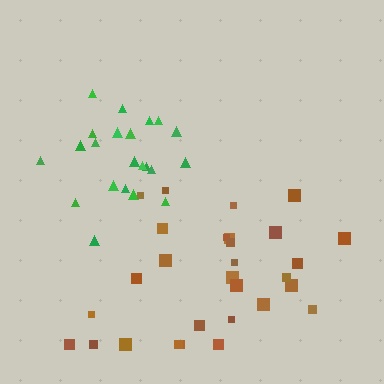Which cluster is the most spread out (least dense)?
Brown.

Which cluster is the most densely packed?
Green.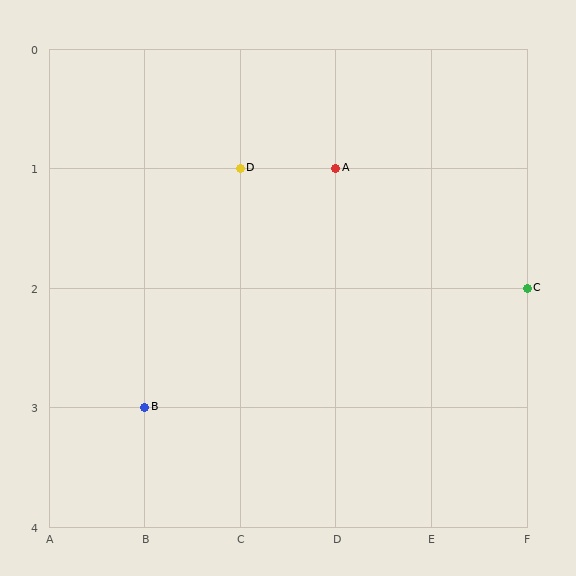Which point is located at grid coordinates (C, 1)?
Point D is at (C, 1).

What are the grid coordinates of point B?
Point B is at grid coordinates (B, 3).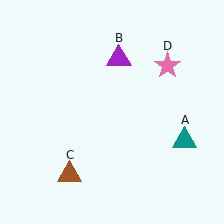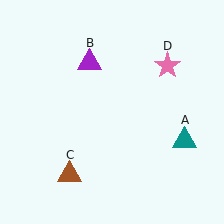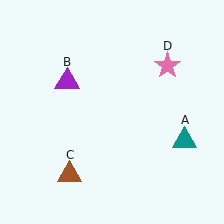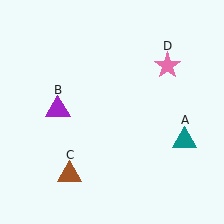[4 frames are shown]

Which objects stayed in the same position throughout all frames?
Teal triangle (object A) and brown triangle (object C) and pink star (object D) remained stationary.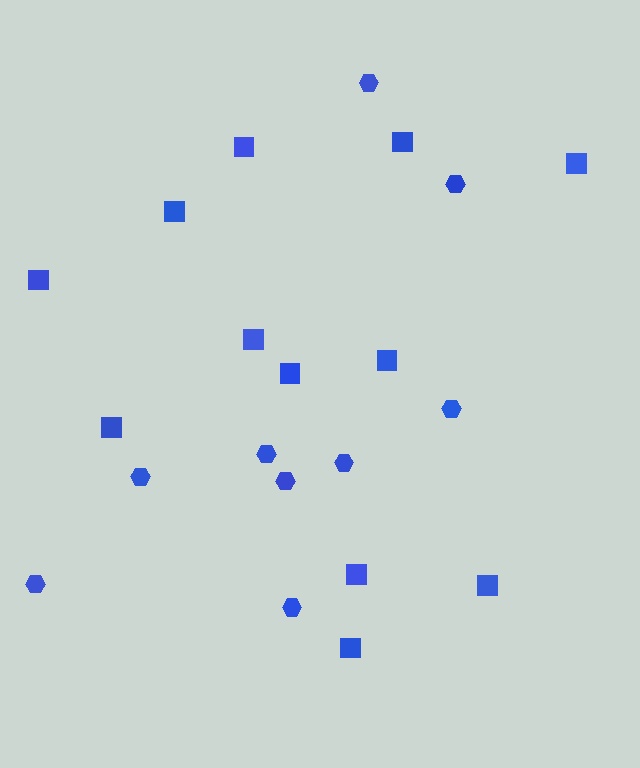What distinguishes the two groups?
There are 2 groups: one group of squares (12) and one group of hexagons (9).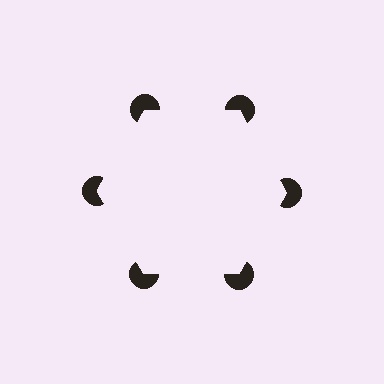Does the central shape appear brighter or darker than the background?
It typically appears slightly brighter than the background, even though no actual brightness change is drawn.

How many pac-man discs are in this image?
There are 6 — one at each vertex of the illusory hexagon.